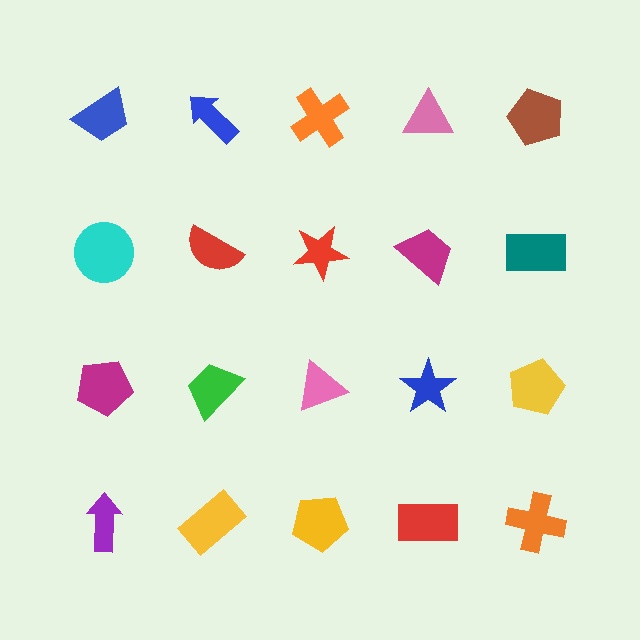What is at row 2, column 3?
A red star.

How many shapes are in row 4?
5 shapes.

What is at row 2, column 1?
A cyan circle.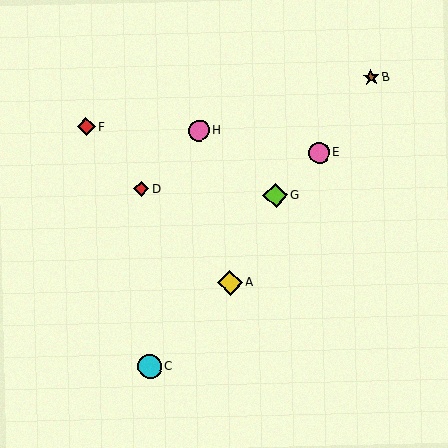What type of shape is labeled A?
Shape A is a yellow diamond.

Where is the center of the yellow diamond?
The center of the yellow diamond is at (230, 283).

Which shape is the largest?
The yellow diamond (labeled A) is the largest.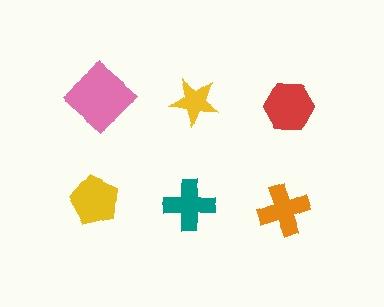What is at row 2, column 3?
An orange cross.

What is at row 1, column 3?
A red hexagon.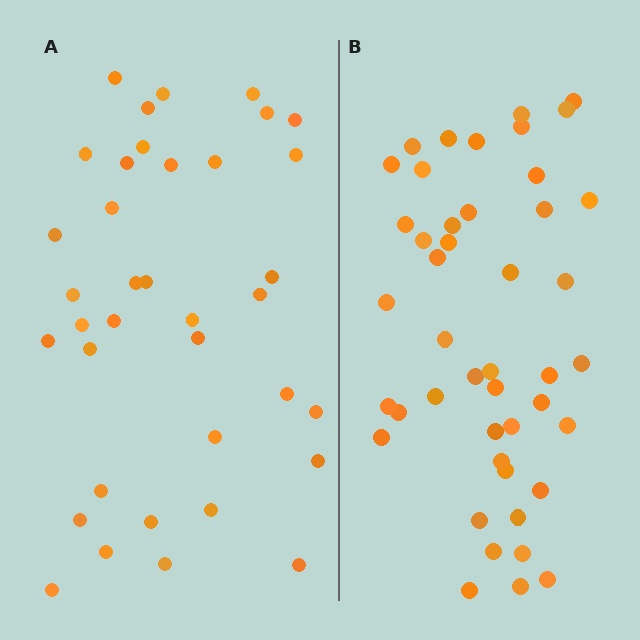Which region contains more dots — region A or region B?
Region B (the right region) has more dots.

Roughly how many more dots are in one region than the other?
Region B has roughly 8 or so more dots than region A.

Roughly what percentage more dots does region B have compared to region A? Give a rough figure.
About 20% more.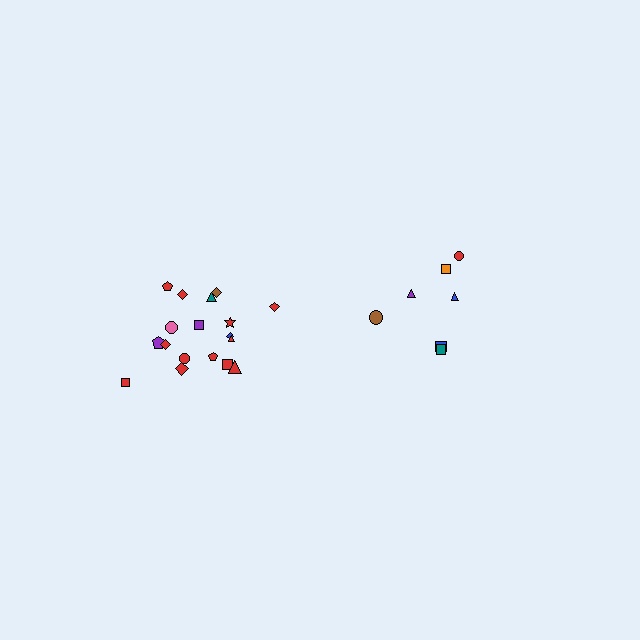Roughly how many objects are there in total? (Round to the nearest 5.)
Roughly 25 objects in total.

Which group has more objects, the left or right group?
The left group.